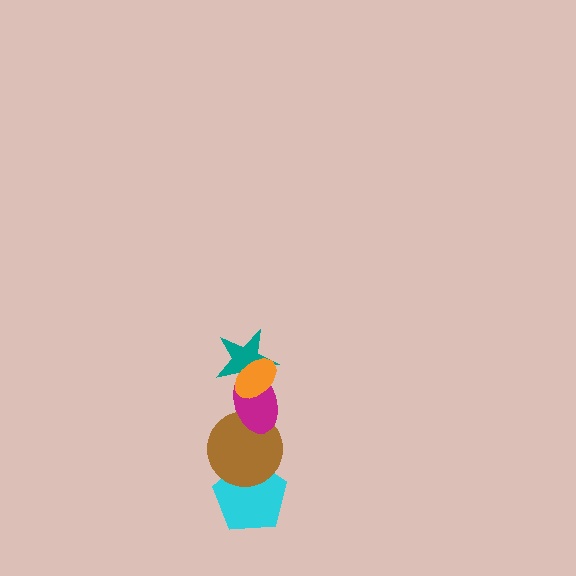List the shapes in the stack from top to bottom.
From top to bottom: the orange ellipse, the teal star, the magenta ellipse, the brown circle, the cyan pentagon.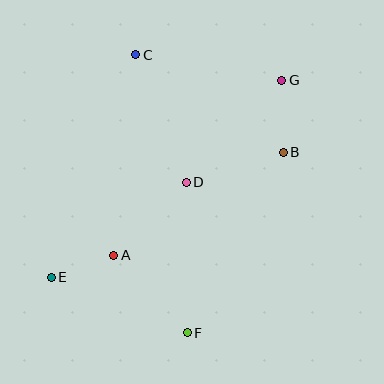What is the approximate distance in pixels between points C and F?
The distance between C and F is approximately 283 pixels.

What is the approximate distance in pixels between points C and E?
The distance between C and E is approximately 238 pixels.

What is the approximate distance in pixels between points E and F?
The distance between E and F is approximately 147 pixels.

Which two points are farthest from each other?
Points E and G are farthest from each other.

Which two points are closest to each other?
Points A and E are closest to each other.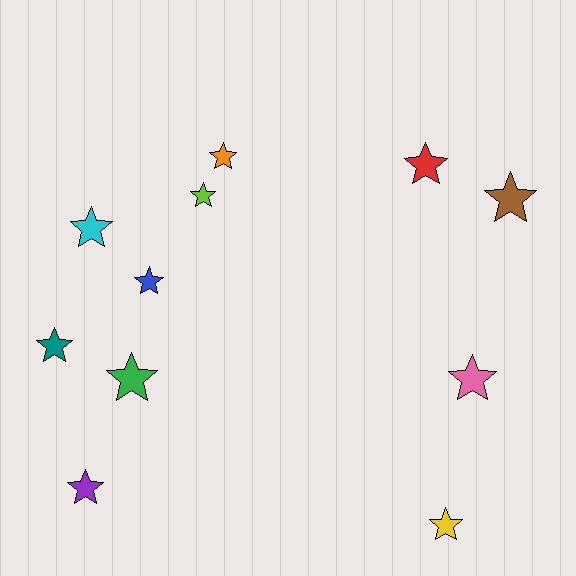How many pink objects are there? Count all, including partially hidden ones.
There is 1 pink object.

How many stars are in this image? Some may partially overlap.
There are 11 stars.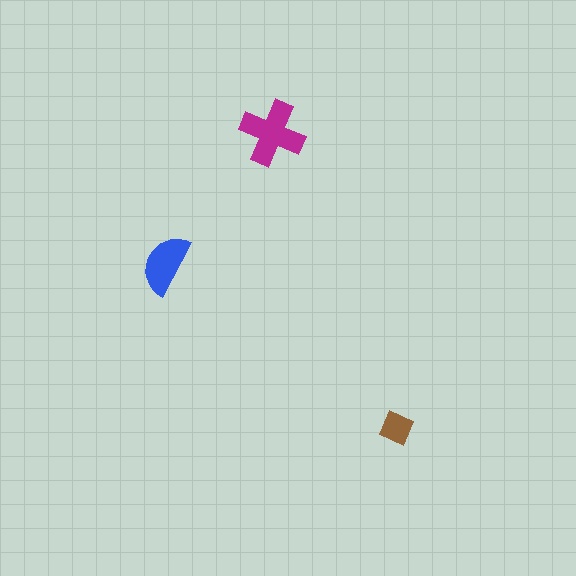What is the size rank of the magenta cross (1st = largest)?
1st.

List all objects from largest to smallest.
The magenta cross, the blue semicircle, the brown square.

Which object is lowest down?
The brown square is bottommost.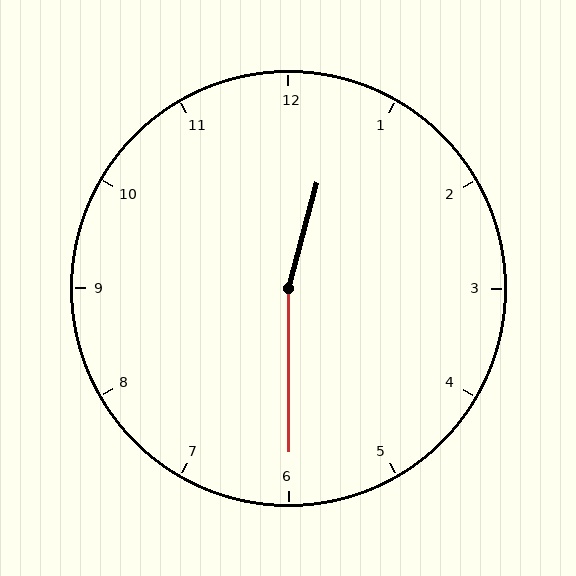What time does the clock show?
12:30.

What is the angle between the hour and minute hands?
Approximately 165 degrees.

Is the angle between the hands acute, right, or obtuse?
It is obtuse.